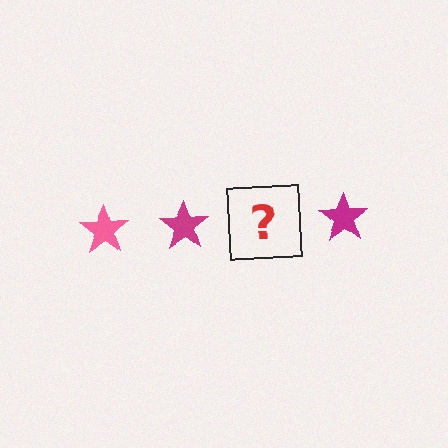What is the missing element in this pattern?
The missing element is a pink star.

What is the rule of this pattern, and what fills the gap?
The rule is that the pattern cycles through pink, magenta stars. The gap should be filled with a pink star.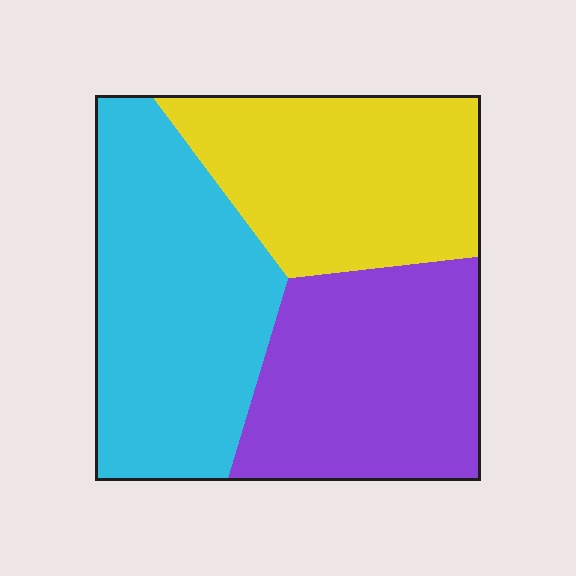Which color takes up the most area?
Cyan, at roughly 35%.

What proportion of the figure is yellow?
Yellow covers around 30% of the figure.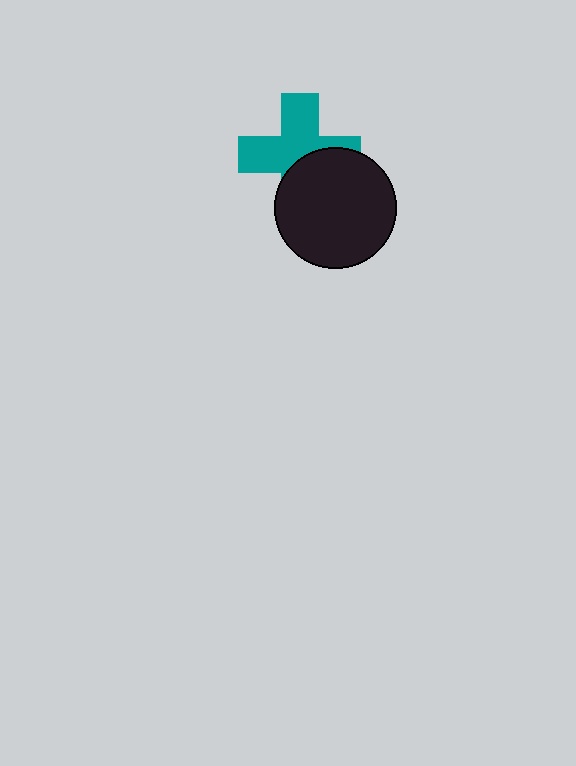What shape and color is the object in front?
The object in front is a black circle.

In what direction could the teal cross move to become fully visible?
The teal cross could move up. That would shift it out from behind the black circle entirely.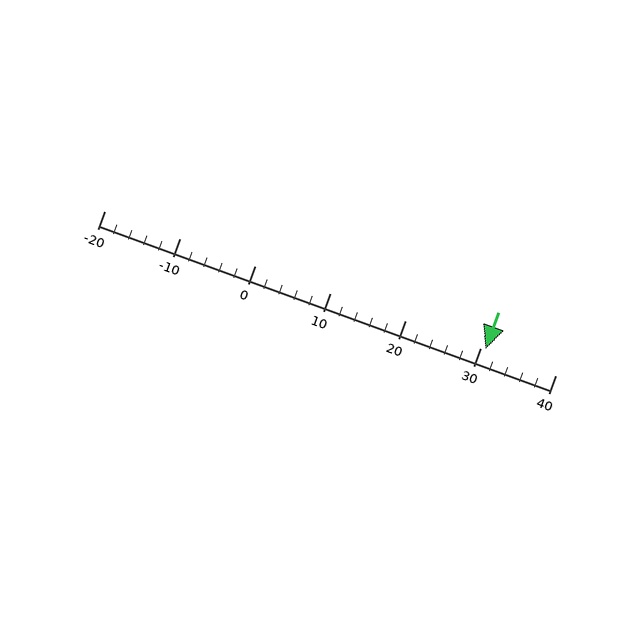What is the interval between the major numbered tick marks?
The major tick marks are spaced 10 units apart.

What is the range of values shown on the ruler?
The ruler shows values from -20 to 40.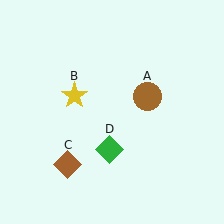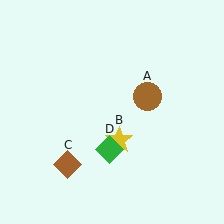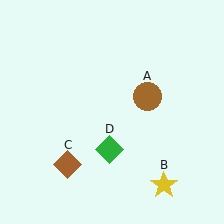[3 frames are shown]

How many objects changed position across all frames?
1 object changed position: yellow star (object B).